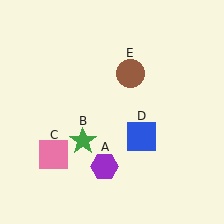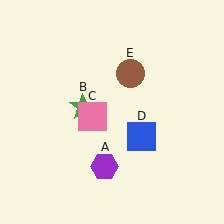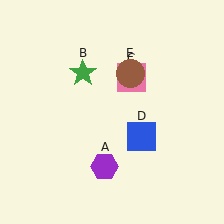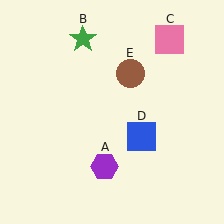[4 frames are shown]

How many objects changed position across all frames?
2 objects changed position: green star (object B), pink square (object C).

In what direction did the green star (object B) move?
The green star (object B) moved up.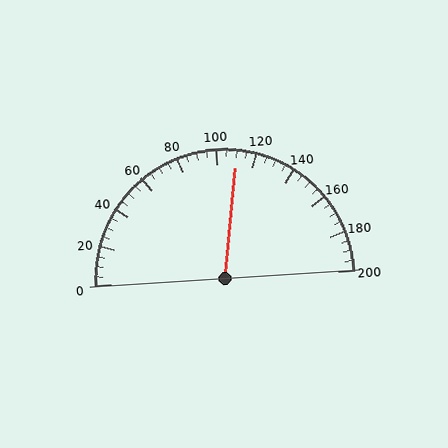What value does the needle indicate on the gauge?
The needle indicates approximately 110.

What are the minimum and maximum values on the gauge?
The gauge ranges from 0 to 200.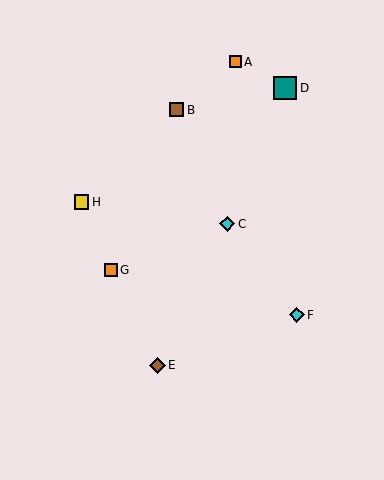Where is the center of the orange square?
The center of the orange square is at (235, 62).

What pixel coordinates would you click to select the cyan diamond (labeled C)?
Click at (227, 224) to select the cyan diamond C.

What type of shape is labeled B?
Shape B is a brown square.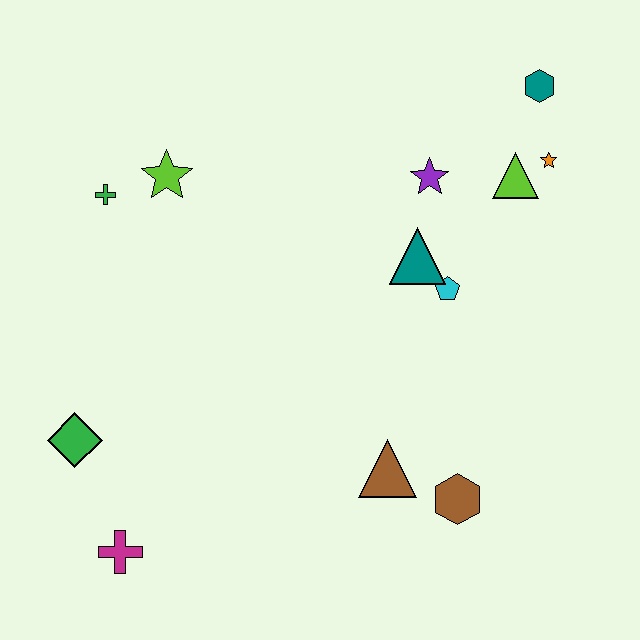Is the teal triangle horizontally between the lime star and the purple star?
Yes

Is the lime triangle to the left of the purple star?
No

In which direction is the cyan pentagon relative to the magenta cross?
The cyan pentagon is to the right of the magenta cross.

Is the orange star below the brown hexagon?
No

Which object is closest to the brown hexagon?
The brown triangle is closest to the brown hexagon.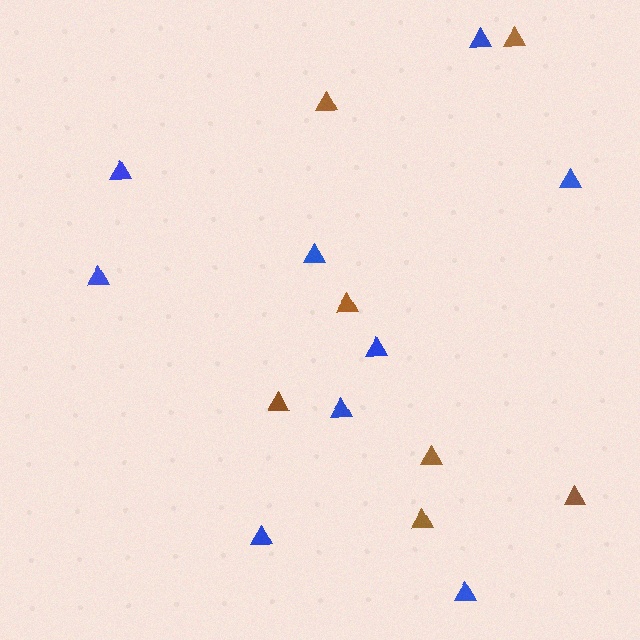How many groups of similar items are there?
There are 2 groups: one group of brown triangles (7) and one group of blue triangles (9).